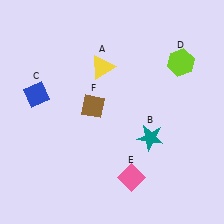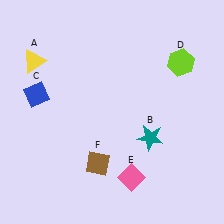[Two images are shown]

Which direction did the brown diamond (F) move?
The brown diamond (F) moved down.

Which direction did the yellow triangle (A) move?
The yellow triangle (A) moved left.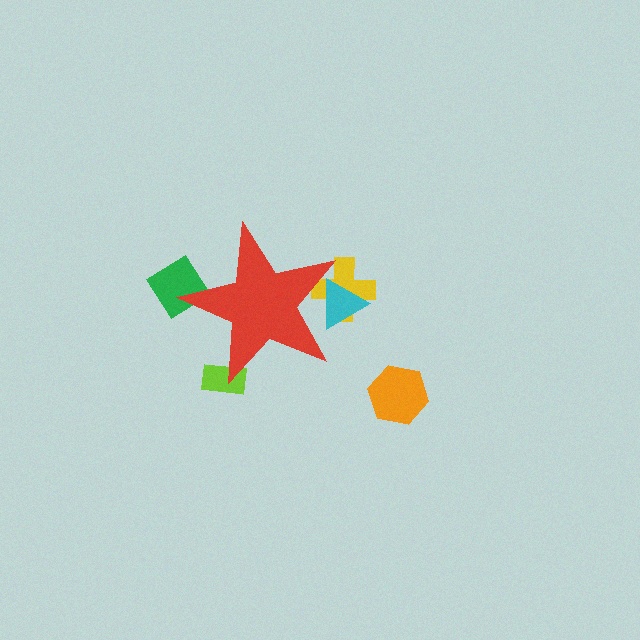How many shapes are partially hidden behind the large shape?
4 shapes are partially hidden.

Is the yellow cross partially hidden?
Yes, the yellow cross is partially hidden behind the red star.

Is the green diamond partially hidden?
Yes, the green diamond is partially hidden behind the red star.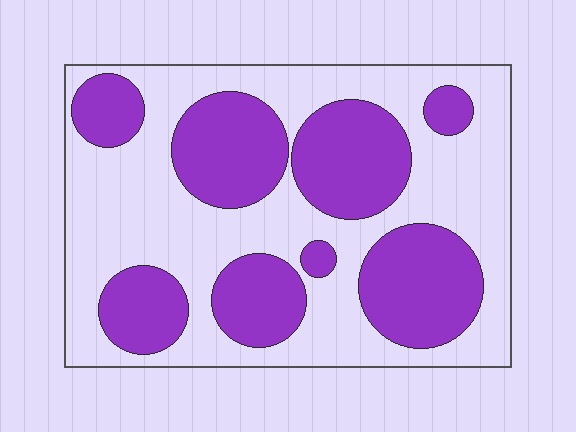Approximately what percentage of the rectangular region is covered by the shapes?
Approximately 40%.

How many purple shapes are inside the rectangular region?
8.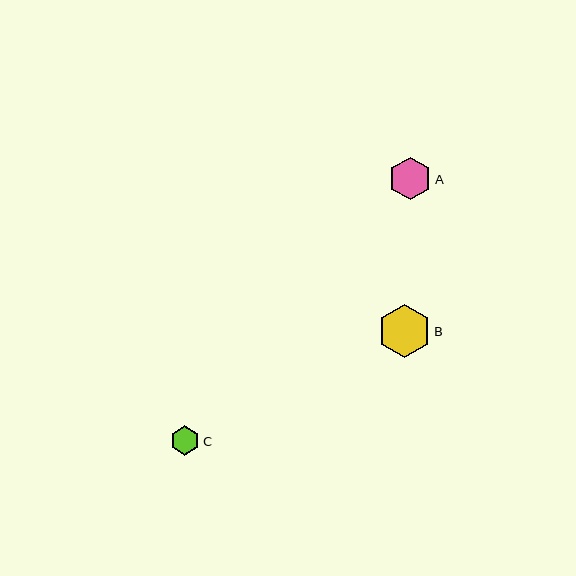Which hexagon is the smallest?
Hexagon C is the smallest with a size of approximately 29 pixels.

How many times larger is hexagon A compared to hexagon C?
Hexagon A is approximately 1.4 times the size of hexagon C.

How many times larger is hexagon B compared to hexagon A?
Hexagon B is approximately 1.2 times the size of hexagon A.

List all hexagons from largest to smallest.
From largest to smallest: B, A, C.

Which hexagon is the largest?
Hexagon B is the largest with a size of approximately 53 pixels.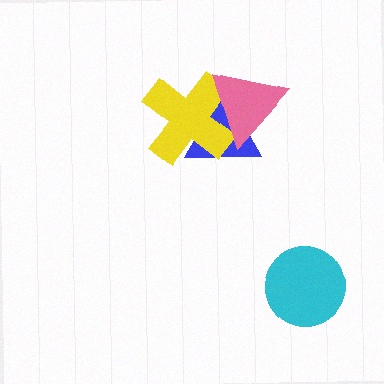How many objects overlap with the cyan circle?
0 objects overlap with the cyan circle.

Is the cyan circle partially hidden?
No, no other shape covers it.